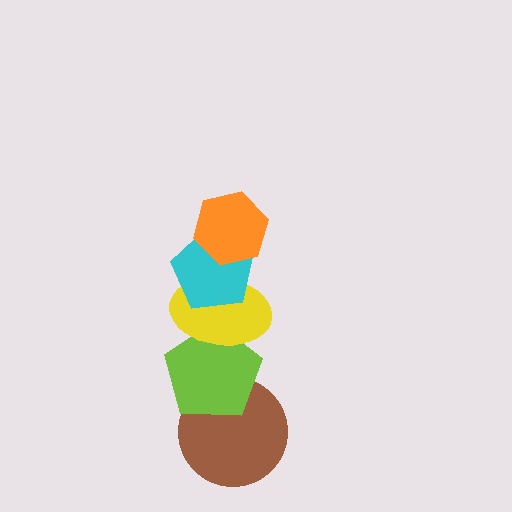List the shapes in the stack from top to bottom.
From top to bottom: the orange hexagon, the cyan pentagon, the yellow ellipse, the lime pentagon, the brown circle.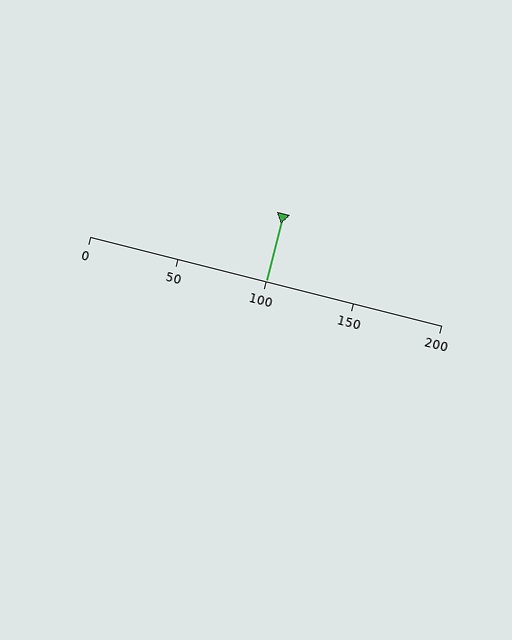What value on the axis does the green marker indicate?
The marker indicates approximately 100.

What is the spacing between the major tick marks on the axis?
The major ticks are spaced 50 apart.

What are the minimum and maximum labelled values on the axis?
The axis runs from 0 to 200.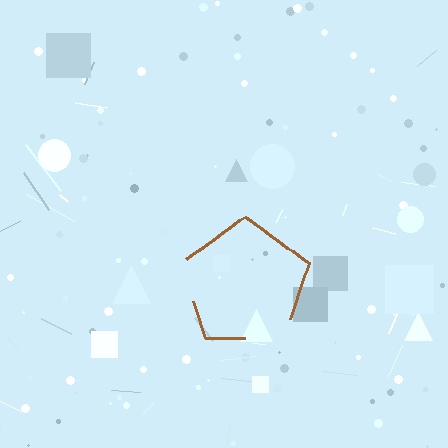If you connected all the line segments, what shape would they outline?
They would outline a pentagon.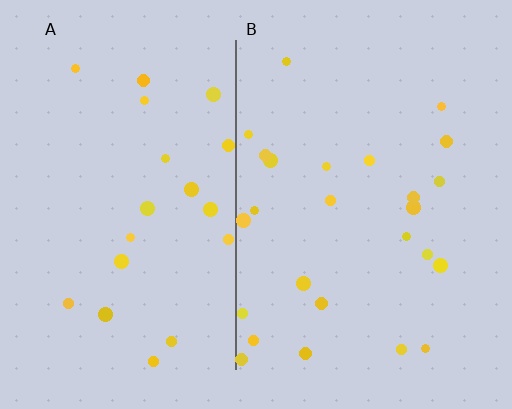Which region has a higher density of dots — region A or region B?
B (the right).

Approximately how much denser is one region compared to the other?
Approximately 1.3× — region B over region A.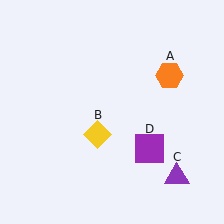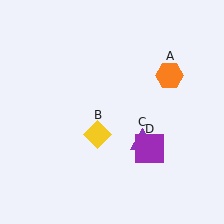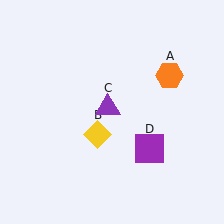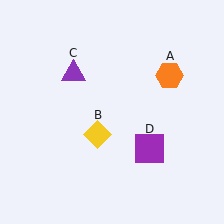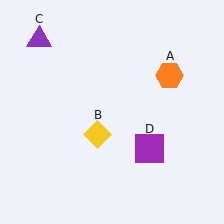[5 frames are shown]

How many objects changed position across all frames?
1 object changed position: purple triangle (object C).